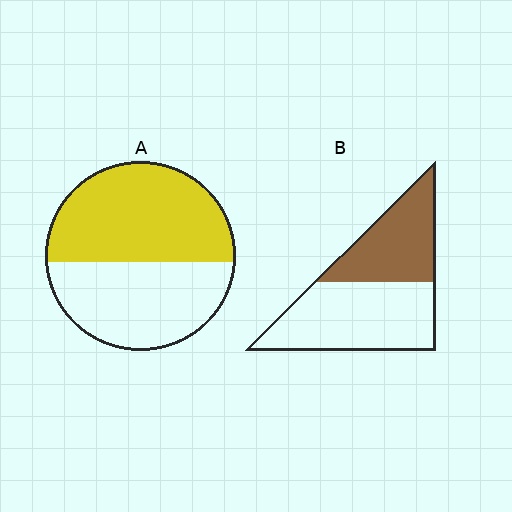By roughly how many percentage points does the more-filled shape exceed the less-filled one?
By roughly 15 percentage points (A over B).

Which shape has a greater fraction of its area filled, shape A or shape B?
Shape A.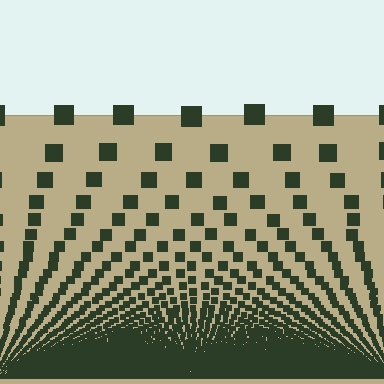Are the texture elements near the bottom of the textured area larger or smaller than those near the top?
Smaller. The gradient is inverted — elements near the bottom are smaller and denser.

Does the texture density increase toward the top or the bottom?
Density increases toward the bottom.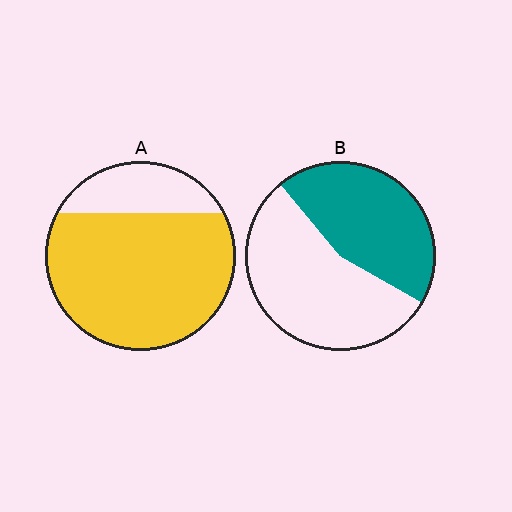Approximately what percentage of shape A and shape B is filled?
A is approximately 80% and B is approximately 45%.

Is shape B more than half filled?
No.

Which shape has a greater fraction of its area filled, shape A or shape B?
Shape A.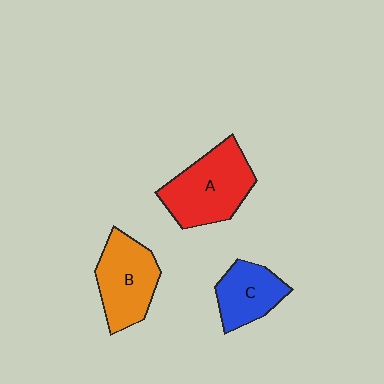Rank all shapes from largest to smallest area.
From largest to smallest: A (red), B (orange), C (blue).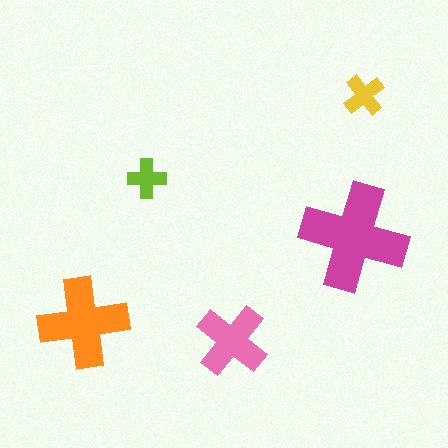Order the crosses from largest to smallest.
the magenta one, the orange one, the pink one, the yellow one, the lime one.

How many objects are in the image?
There are 5 objects in the image.